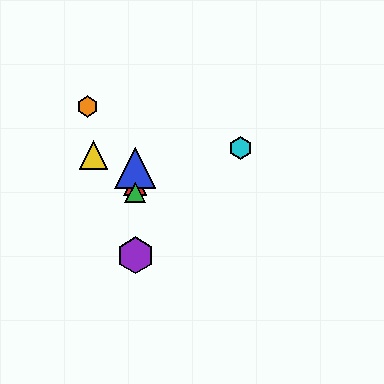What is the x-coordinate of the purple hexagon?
The purple hexagon is at x≈135.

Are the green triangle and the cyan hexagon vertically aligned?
No, the green triangle is at x≈135 and the cyan hexagon is at x≈241.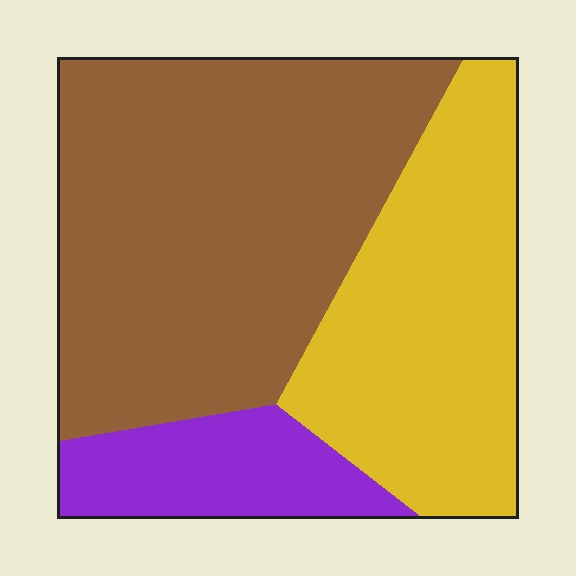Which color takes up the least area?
Purple, at roughly 15%.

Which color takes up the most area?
Brown, at roughly 55%.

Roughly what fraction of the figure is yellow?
Yellow covers roughly 35% of the figure.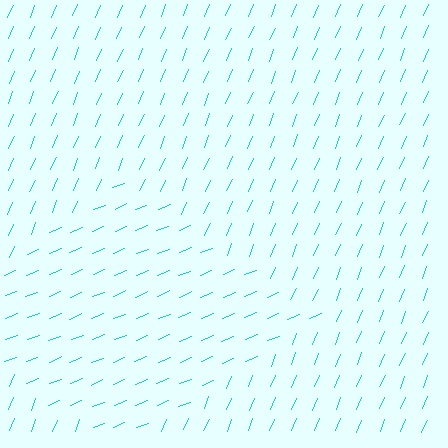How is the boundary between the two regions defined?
The boundary is defined purely by a change in line orientation (approximately 45 degrees difference). All lines are the same color and thickness.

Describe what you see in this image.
The image is filled with small cyan line segments. A diamond region in the image has lines oriented differently from the surrounding lines, creating a visible texture boundary.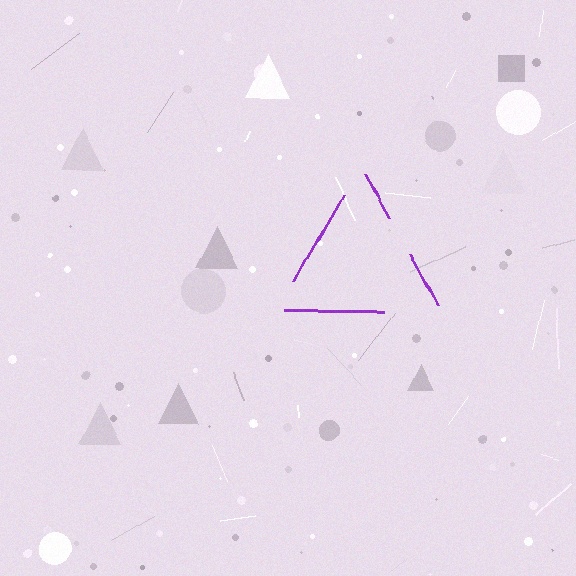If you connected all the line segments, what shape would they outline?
They would outline a triangle.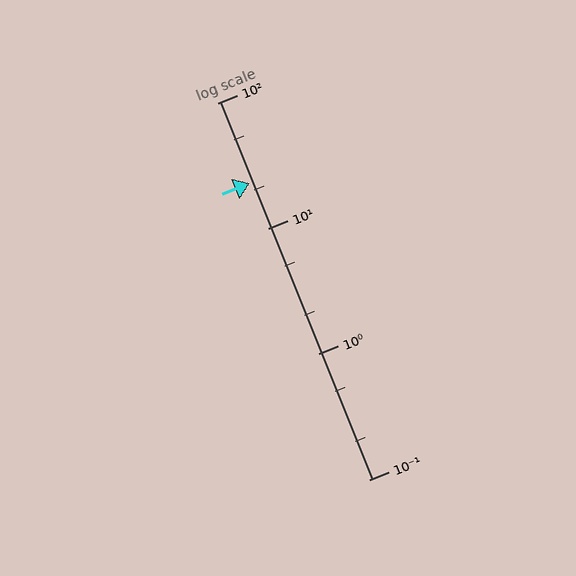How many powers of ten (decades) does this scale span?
The scale spans 3 decades, from 0.1 to 100.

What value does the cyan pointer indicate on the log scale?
The pointer indicates approximately 23.